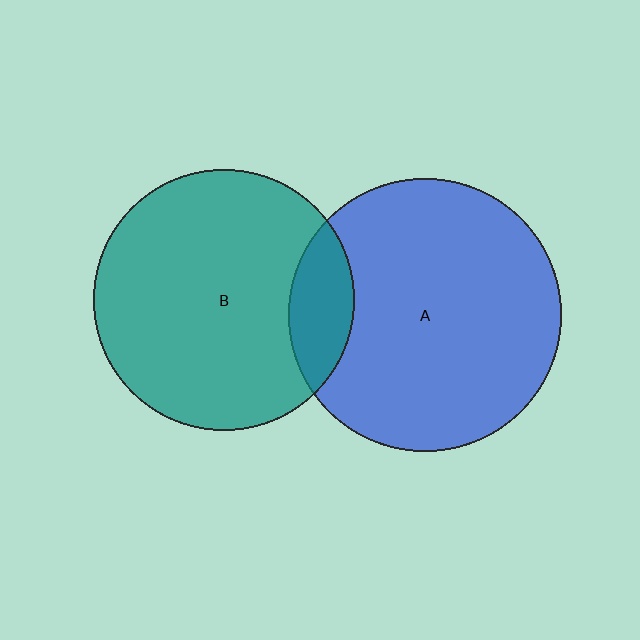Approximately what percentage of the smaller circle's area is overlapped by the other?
Approximately 15%.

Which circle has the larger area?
Circle A (blue).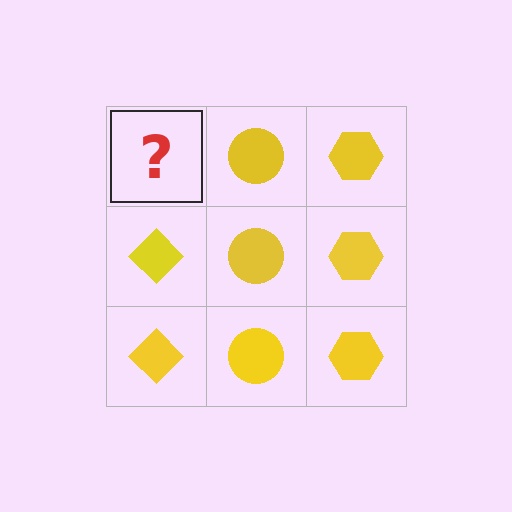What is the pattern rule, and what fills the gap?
The rule is that each column has a consistent shape. The gap should be filled with a yellow diamond.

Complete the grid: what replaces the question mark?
The question mark should be replaced with a yellow diamond.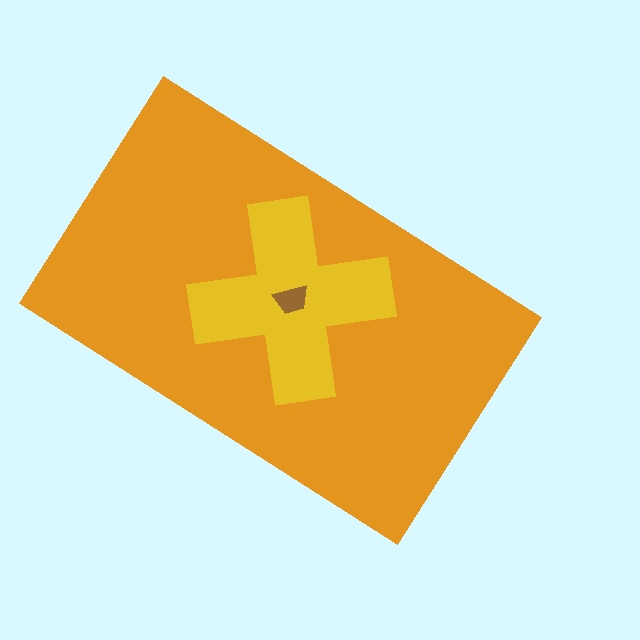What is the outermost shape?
The orange rectangle.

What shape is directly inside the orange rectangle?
The yellow cross.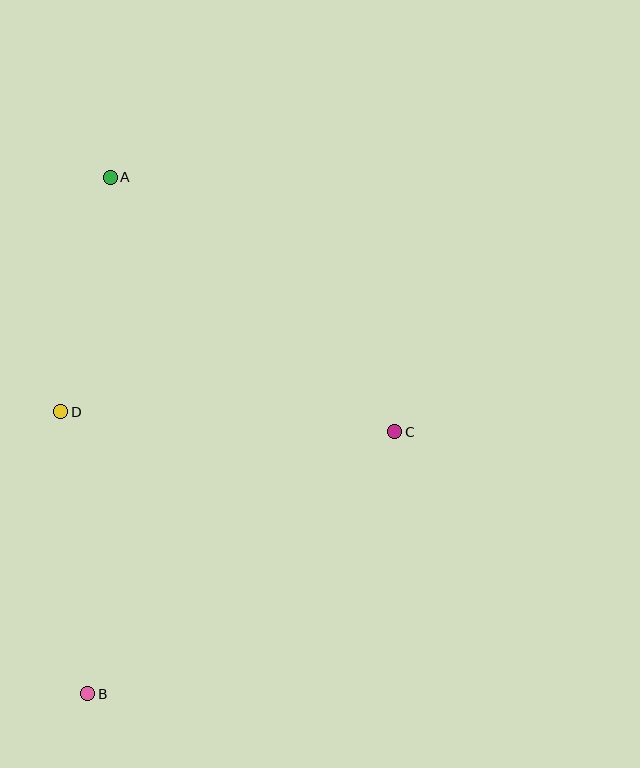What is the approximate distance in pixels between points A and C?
The distance between A and C is approximately 382 pixels.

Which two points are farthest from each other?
Points A and B are farthest from each other.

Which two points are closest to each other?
Points A and D are closest to each other.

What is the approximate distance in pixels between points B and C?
The distance between B and C is approximately 404 pixels.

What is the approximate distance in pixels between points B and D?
The distance between B and D is approximately 284 pixels.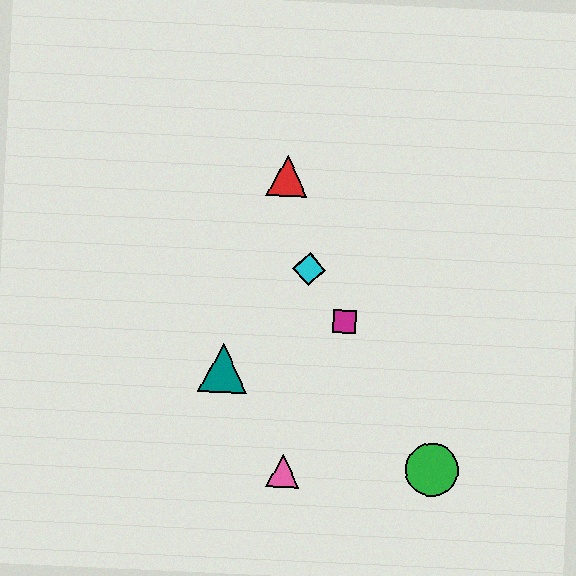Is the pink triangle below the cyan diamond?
Yes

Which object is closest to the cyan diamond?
The magenta square is closest to the cyan diamond.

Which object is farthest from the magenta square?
The green circle is farthest from the magenta square.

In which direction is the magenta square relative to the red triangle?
The magenta square is below the red triangle.